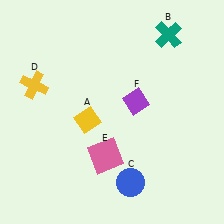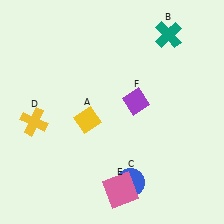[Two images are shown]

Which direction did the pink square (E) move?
The pink square (E) moved down.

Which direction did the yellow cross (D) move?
The yellow cross (D) moved down.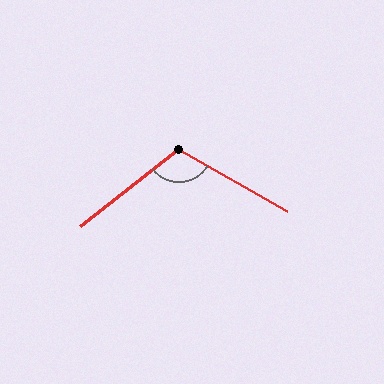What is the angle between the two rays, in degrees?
Approximately 112 degrees.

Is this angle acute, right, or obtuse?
It is obtuse.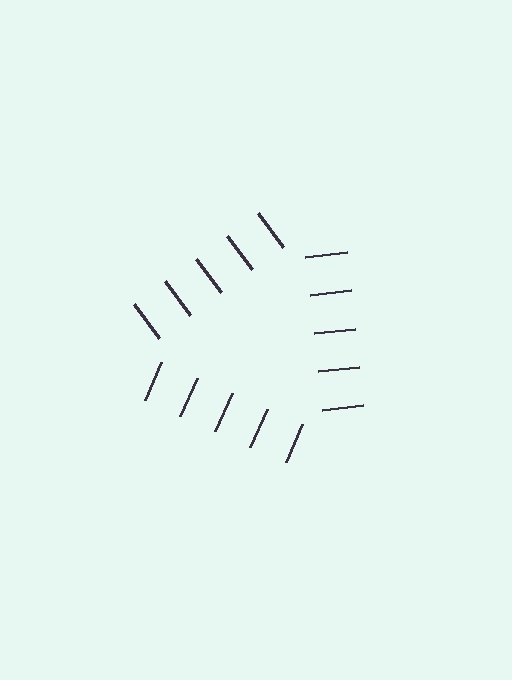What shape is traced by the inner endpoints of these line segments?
An illusory triangle — the line segments terminate on its edges but no continuous stroke is drawn.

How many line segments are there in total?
15 — 5 along each of the 3 edges.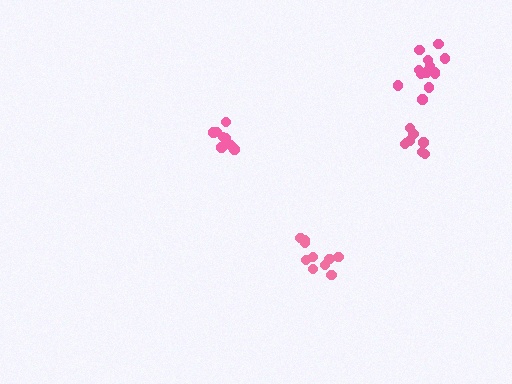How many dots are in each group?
Group 1: 10 dots, Group 2: 8 dots, Group 3: 13 dots, Group 4: 8 dots (39 total).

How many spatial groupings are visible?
There are 4 spatial groupings.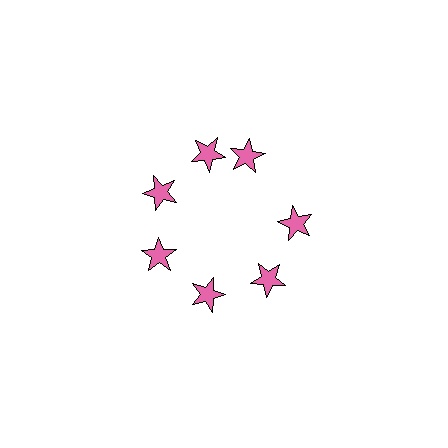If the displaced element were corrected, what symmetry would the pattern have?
It would have 7-fold rotational symmetry — the pattern would map onto itself every 51 degrees.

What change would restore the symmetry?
The symmetry would be restored by rotating it back into even spacing with its neighbors so that all 7 stars sit at equal angles and equal distance from the center.